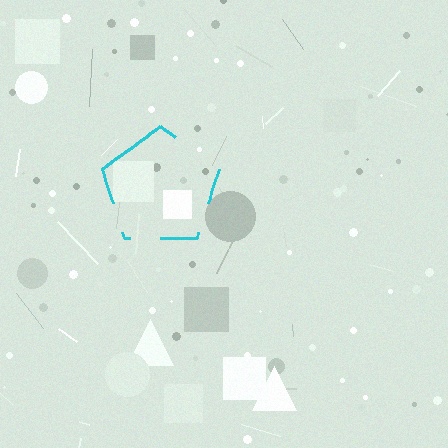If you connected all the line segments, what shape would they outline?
They would outline a pentagon.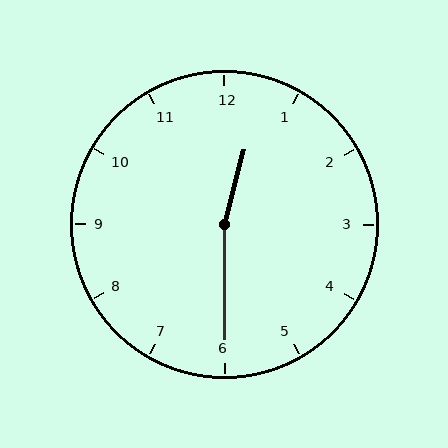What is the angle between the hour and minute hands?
Approximately 165 degrees.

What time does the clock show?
12:30.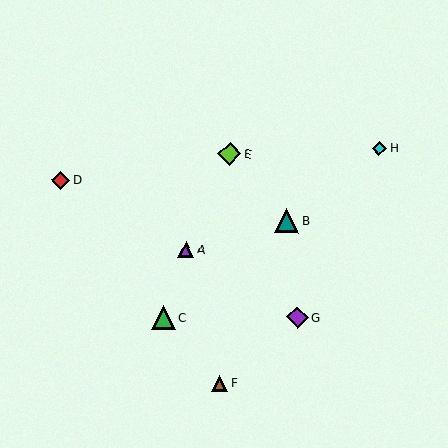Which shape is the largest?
The teal triangle (labeled B) is the largest.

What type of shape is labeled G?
Shape G is a purple diamond.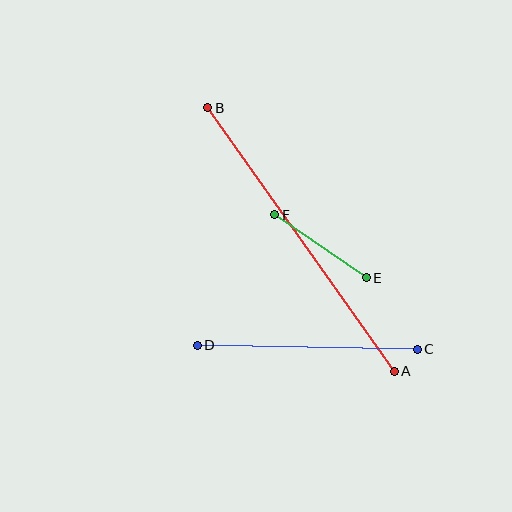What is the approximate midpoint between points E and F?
The midpoint is at approximately (321, 246) pixels.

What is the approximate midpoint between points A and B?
The midpoint is at approximately (301, 239) pixels.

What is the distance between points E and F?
The distance is approximately 111 pixels.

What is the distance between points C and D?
The distance is approximately 220 pixels.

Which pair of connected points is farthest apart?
Points A and B are farthest apart.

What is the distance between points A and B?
The distance is approximately 323 pixels.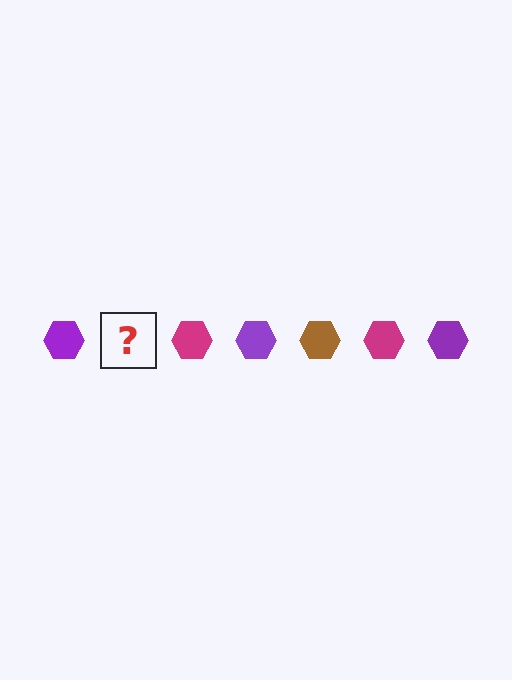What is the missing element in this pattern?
The missing element is a brown hexagon.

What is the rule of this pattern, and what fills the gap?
The rule is that the pattern cycles through purple, brown, magenta hexagons. The gap should be filled with a brown hexagon.